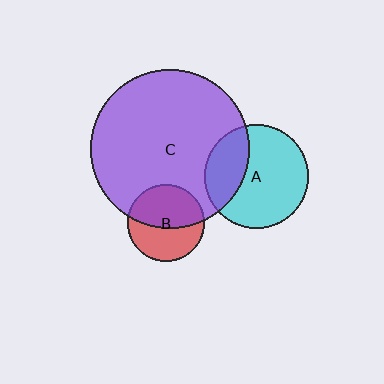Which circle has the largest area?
Circle C (purple).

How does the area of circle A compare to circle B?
Approximately 1.8 times.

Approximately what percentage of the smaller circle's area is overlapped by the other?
Approximately 30%.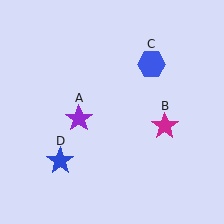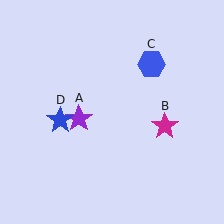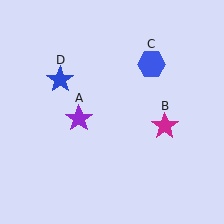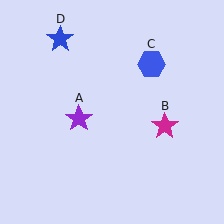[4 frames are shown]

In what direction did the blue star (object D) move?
The blue star (object D) moved up.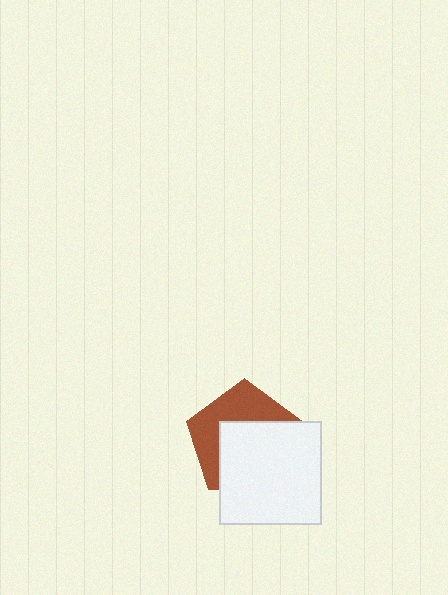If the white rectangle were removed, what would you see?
You would see the complete brown pentagon.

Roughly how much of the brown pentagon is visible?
About half of it is visible (roughly 45%).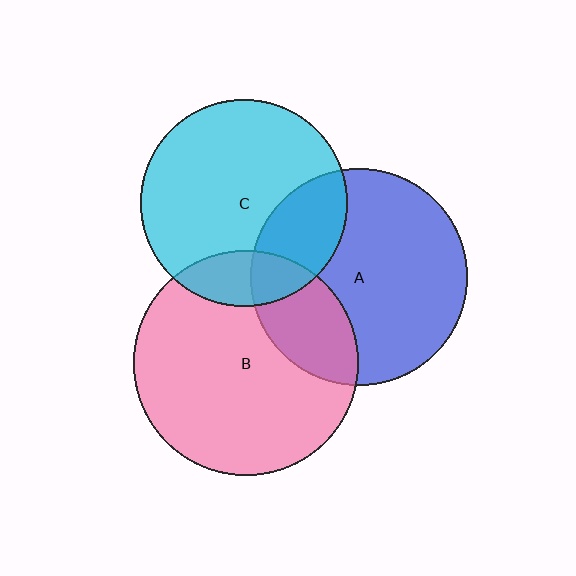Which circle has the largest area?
Circle B (pink).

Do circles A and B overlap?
Yes.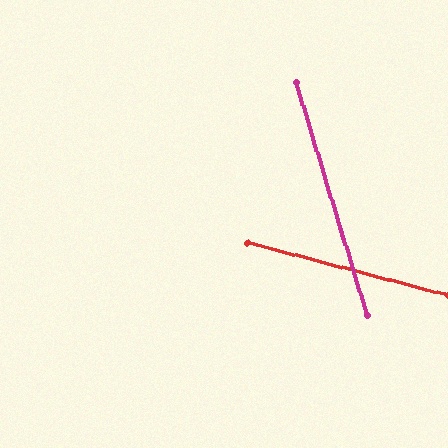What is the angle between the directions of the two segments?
Approximately 59 degrees.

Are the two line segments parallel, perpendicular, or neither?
Neither parallel nor perpendicular — they differ by about 59°.